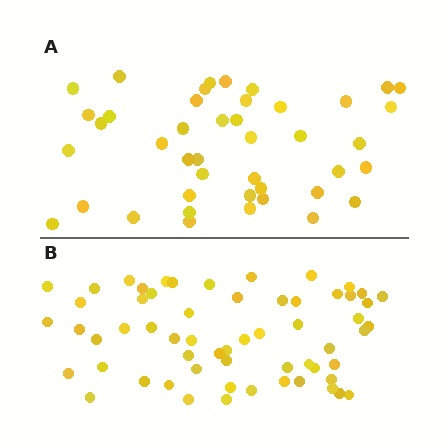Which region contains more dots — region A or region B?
Region B (the bottom region) has more dots.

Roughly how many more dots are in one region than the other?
Region B has approximately 15 more dots than region A.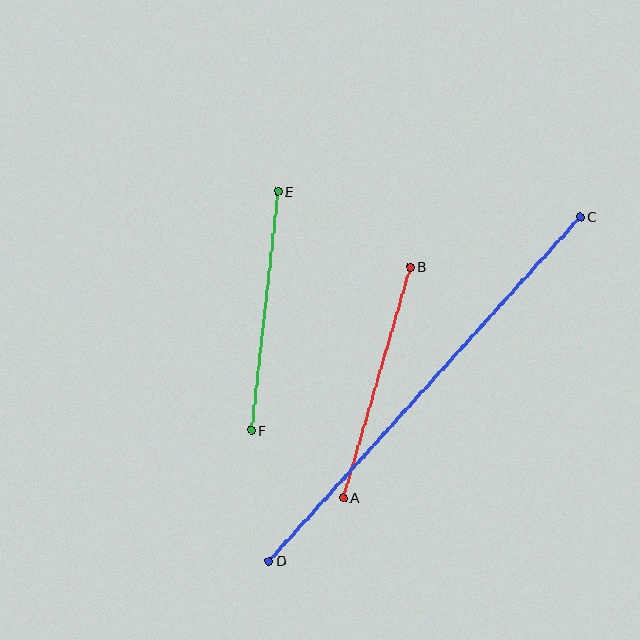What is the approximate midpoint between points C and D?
The midpoint is at approximately (425, 389) pixels.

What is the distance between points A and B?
The distance is approximately 240 pixels.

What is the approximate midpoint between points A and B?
The midpoint is at approximately (377, 382) pixels.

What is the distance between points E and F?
The distance is approximately 241 pixels.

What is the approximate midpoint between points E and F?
The midpoint is at approximately (265, 311) pixels.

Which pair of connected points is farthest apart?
Points C and D are farthest apart.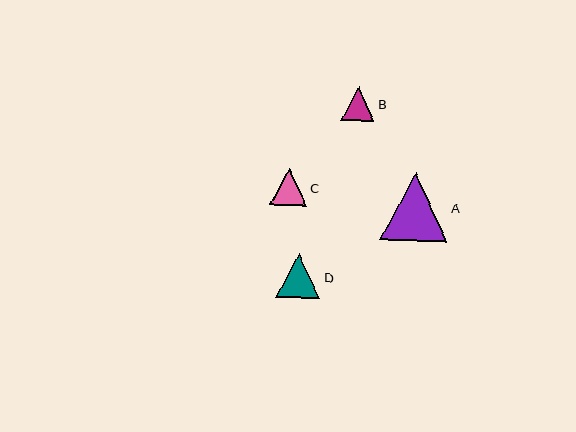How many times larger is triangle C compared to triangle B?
Triangle C is approximately 1.1 times the size of triangle B.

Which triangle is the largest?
Triangle A is the largest with a size of approximately 68 pixels.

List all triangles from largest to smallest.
From largest to smallest: A, D, C, B.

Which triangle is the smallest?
Triangle B is the smallest with a size of approximately 33 pixels.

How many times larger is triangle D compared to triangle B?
Triangle D is approximately 1.3 times the size of triangle B.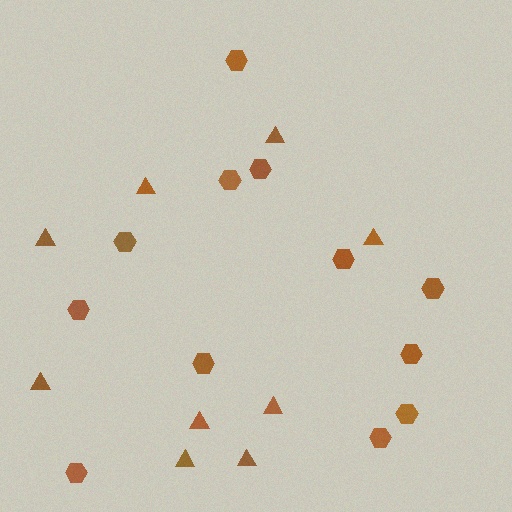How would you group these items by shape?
There are 2 groups: one group of triangles (9) and one group of hexagons (12).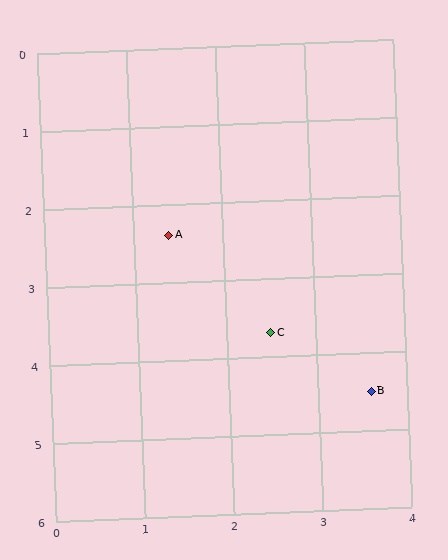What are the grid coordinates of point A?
Point A is at approximately (1.4, 2.4).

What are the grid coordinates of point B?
Point B is at approximately (3.6, 4.5).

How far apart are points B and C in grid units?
Points B and C are about 1.4 grid units apart.